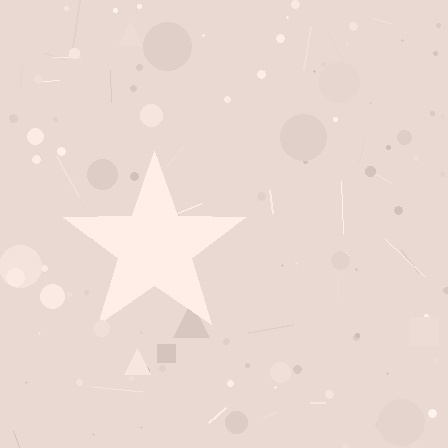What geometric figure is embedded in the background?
A star is embedded in the background.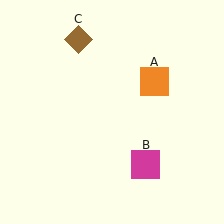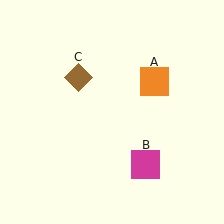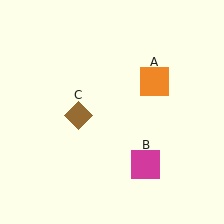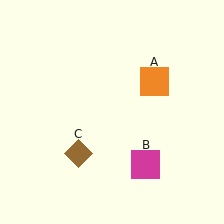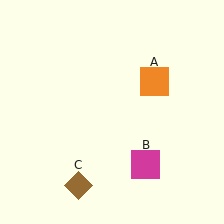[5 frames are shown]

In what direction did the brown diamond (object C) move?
The brown diamond (object C) moved down.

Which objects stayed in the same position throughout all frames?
Orange square (object A) and magenta square (object B) remained stationary.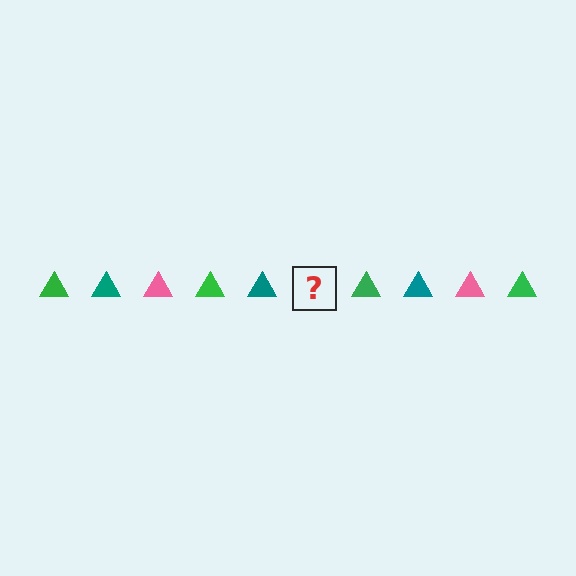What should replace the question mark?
The question mark should be replaced with a pink triangle.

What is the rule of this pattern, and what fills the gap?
The rule is that the pattern cycles through green, teal, pink triangles. The gap should be filled with a pink triangle.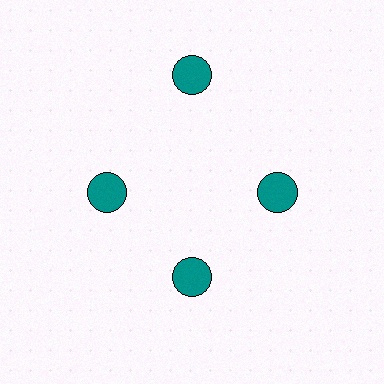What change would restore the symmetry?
The symmetry would be restored by moving it inward, back onto the ring so that all 4 circles sit at equal angles and equal distance from the center.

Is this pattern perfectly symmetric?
No. The 4 teal circles are arranged in a ring, but one element near the 12 o'clock position is pushed outward from the center, breaking the 4-fold rotational symmetry.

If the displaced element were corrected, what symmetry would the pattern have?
It would have 4-fold rotational symmetry — the pattern would map onto itself every 90 degrees.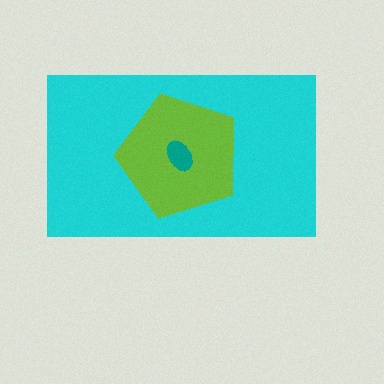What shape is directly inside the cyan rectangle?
The lime pentagon.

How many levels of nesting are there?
3.